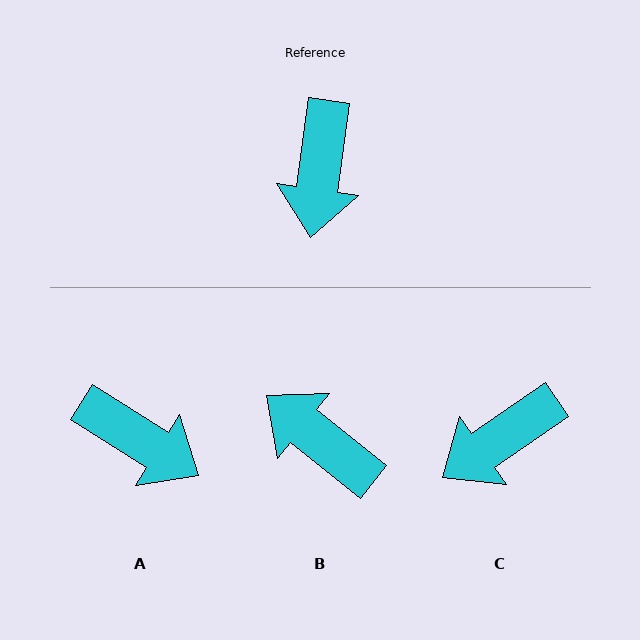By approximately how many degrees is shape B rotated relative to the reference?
Approximately 121 degrees clockwise.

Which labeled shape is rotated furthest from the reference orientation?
B, about 121 degrees away.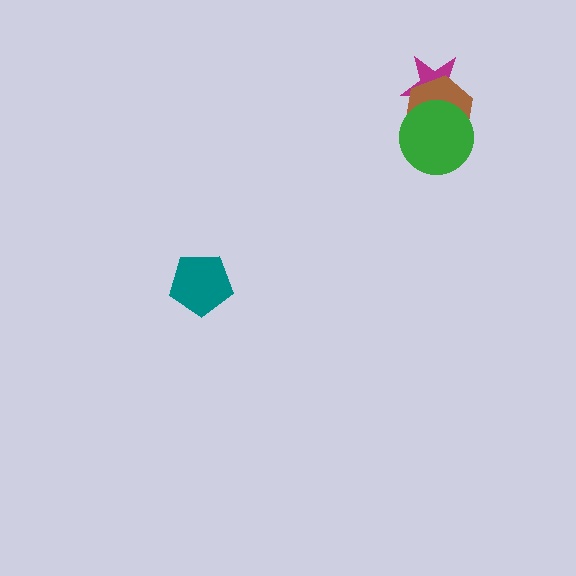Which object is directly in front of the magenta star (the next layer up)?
The brown hexagon is directly in front of the magenta star.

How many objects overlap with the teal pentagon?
0 objects overlap with the teal pentagon.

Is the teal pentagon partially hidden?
No, no other shape covers it.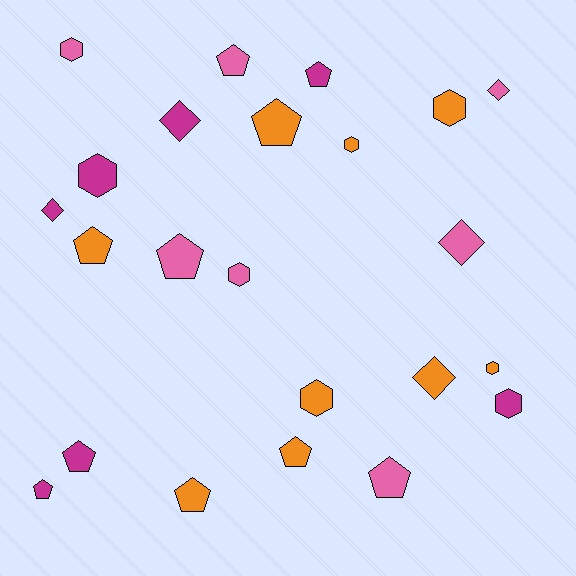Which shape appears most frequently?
Pentagon, with 10 objects.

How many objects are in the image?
There are 23 objects.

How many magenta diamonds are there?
There are 2 magenta diamonds.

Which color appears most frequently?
Orange, with 9 objects.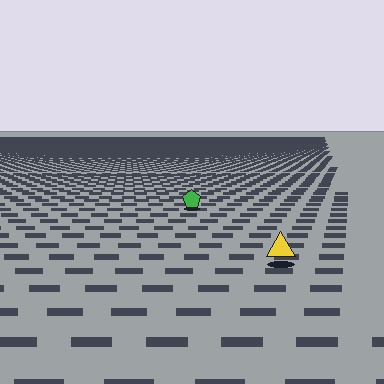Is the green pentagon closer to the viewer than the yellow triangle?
No. The yellow triangle is closer — you can tell from the texture gradient: the ground texture is coarser near it.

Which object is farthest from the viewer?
The green pentagon is farthest from the viewer. It appears smaller and the ground texture around it is denser.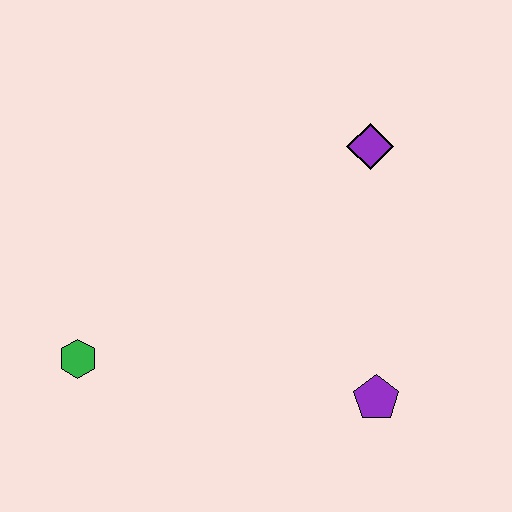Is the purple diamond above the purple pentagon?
Yes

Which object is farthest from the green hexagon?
The purple diamond is farthest from the green hexagon.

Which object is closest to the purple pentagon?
The purple diamond is closest to the purple pentagon.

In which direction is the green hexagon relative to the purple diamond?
The green hexagon is to the left of the purple diamond.